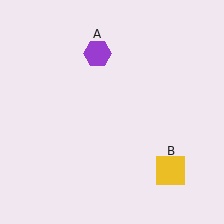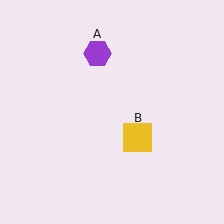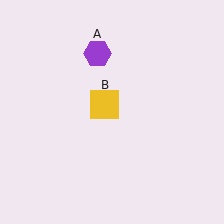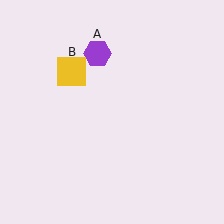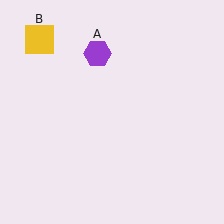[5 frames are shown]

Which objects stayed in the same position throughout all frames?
Purple hexagon (object A) remained stationary.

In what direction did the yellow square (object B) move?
The yellow square (object B) moved up and to the left.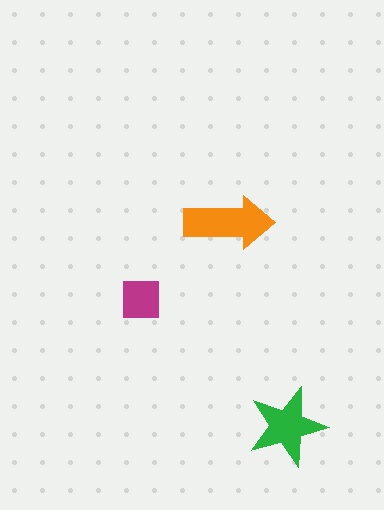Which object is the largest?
The orange arrow.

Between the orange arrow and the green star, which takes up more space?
The orange arrow.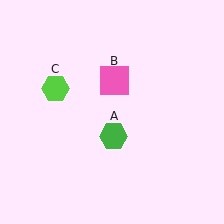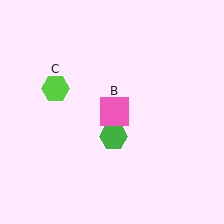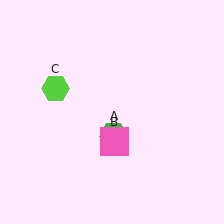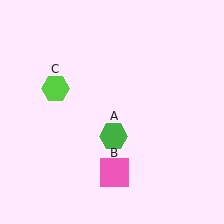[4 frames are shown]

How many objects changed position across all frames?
1 object changed position: pink square (object B).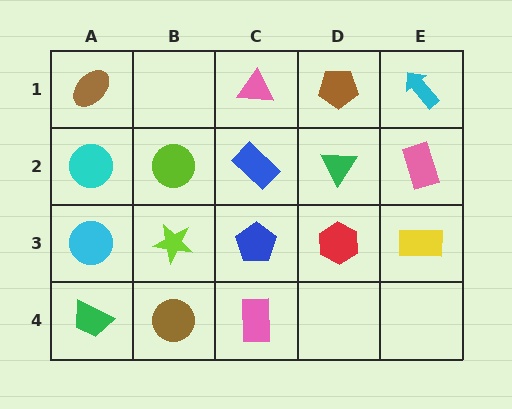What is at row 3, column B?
A lime star.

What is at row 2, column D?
A green triangle.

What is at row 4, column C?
A pink rectangle.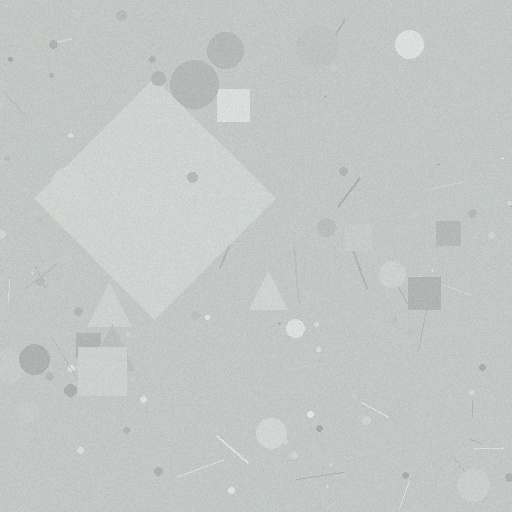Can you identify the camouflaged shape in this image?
The camouflaged shape is a diamond.